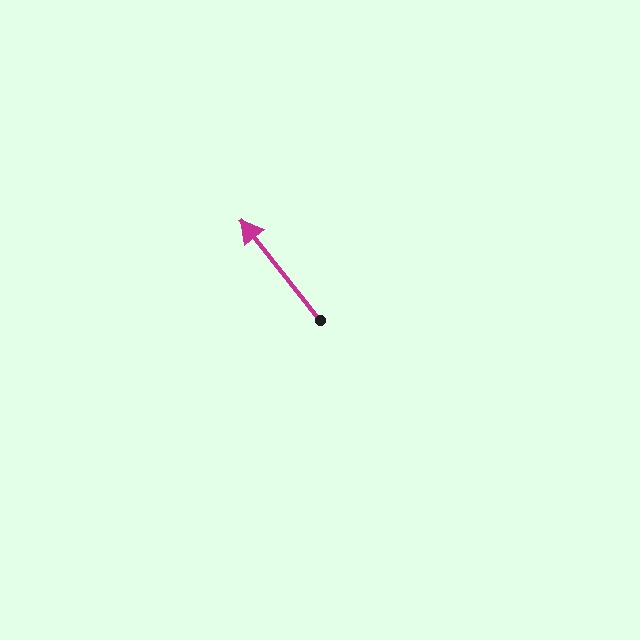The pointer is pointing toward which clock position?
Roughly 11 o'clock.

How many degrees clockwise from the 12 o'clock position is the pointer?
Approximately 321 degrees.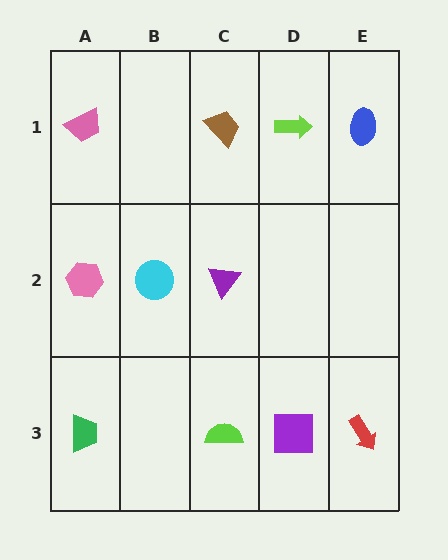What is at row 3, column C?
A lime semicircle.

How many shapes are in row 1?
4 shapes.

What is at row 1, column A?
A pink trapezoid.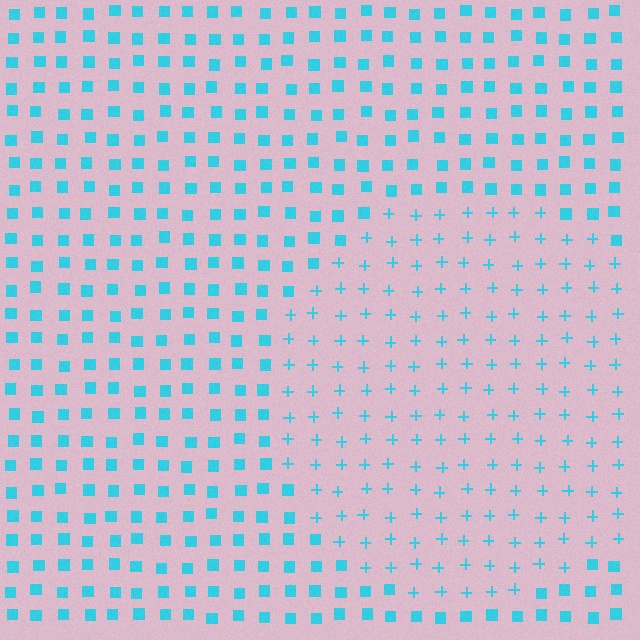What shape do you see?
I see a circle.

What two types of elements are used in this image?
The image uses plus signs inside the circle region and squares outside it.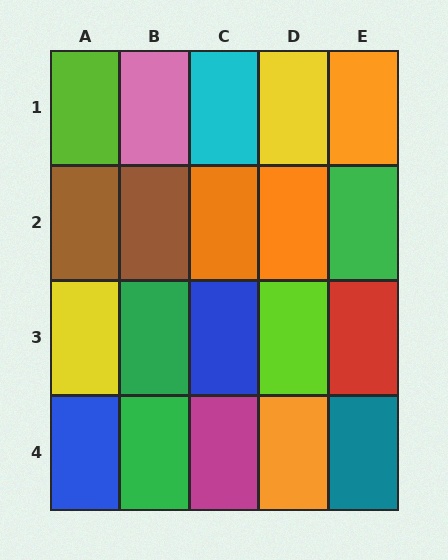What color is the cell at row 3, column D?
Lime.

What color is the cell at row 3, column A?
Yellow.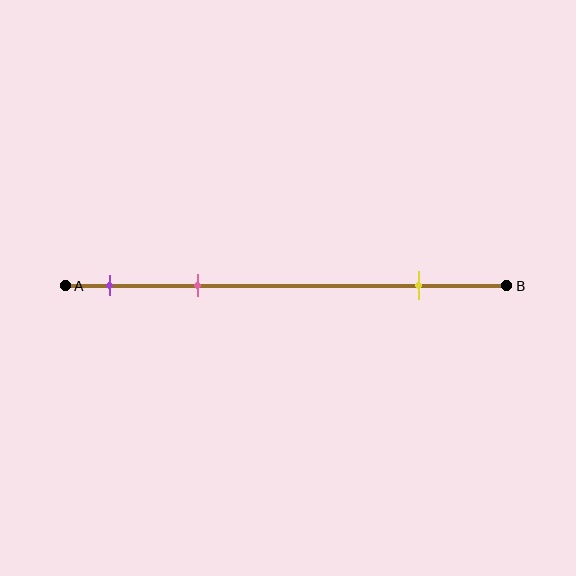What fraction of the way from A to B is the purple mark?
The purple mark is approximately 10% (0.1) of the way from A to B.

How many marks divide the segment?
There are 3 marks dividing the segment.